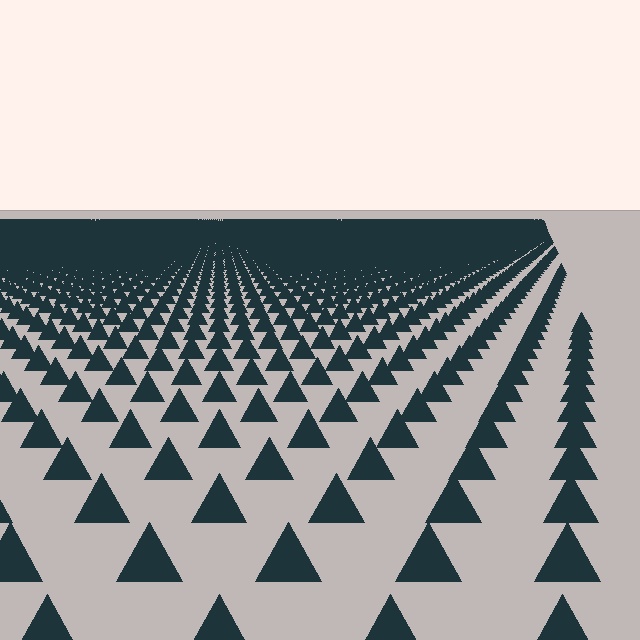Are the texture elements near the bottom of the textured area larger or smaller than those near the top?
Larger. Near the bottom, elements are closer to the viewer and appear at a bigger on-screen size.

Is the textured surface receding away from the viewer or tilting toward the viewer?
The surface is receding away from the viewer. Texture elements get smaller and denser toward the top.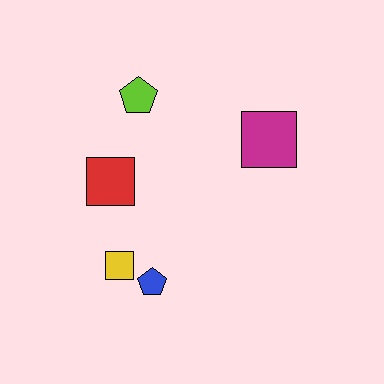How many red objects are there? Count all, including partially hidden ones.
There is 1 red object.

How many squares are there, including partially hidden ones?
There are 3 squares.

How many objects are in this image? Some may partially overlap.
There are 5 objects.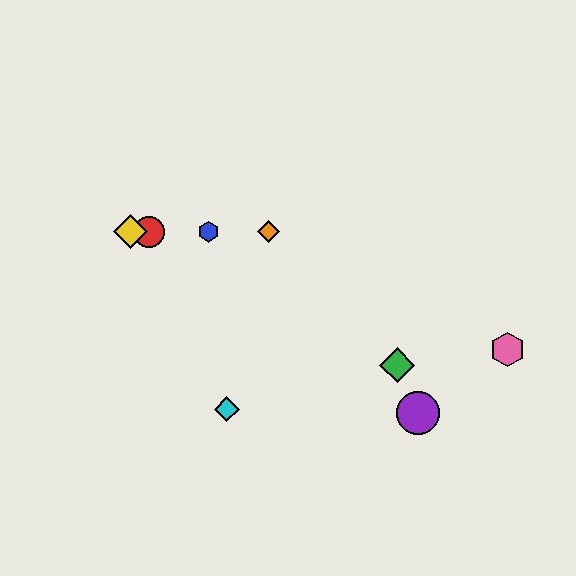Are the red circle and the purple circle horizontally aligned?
No, the red circle is at y≈232 and the purple circle is at y≈413.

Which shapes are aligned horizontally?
The red circle, the blue hexagon, the yellow diamond, the orange diamond are aligned horizontally.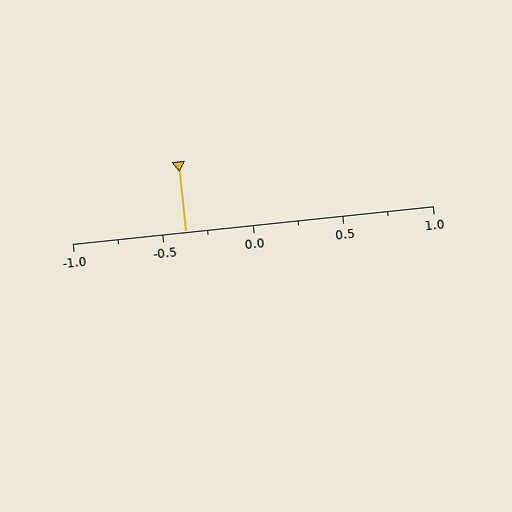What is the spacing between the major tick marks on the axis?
The major ticks are spaced 0.5 apart.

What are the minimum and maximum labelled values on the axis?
The axis runs from -1.0 to 1.0.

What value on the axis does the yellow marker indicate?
The marker indicates approximately -0.38.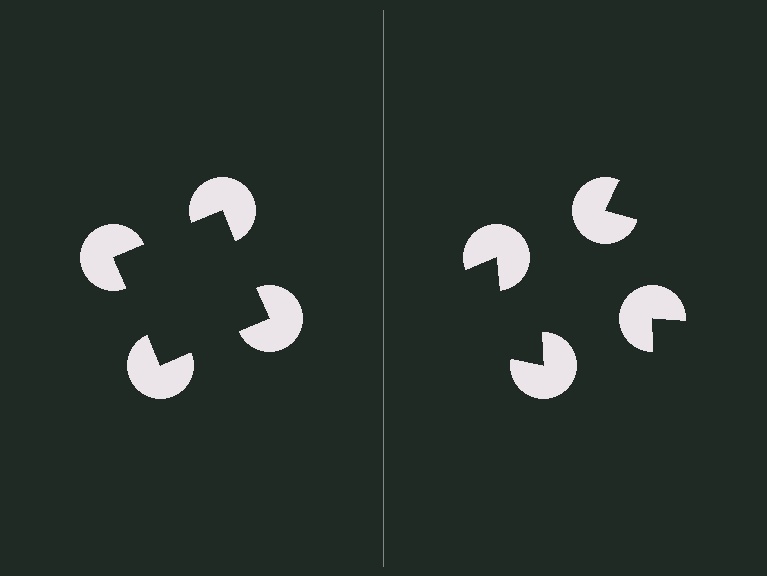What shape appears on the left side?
An illusory square.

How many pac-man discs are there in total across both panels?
8 — 4 on each side.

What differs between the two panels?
The pac-man discs are positioned identically on both sides; only the wedge orientations differ. On the left they align to a square; on the right they are misaligned.